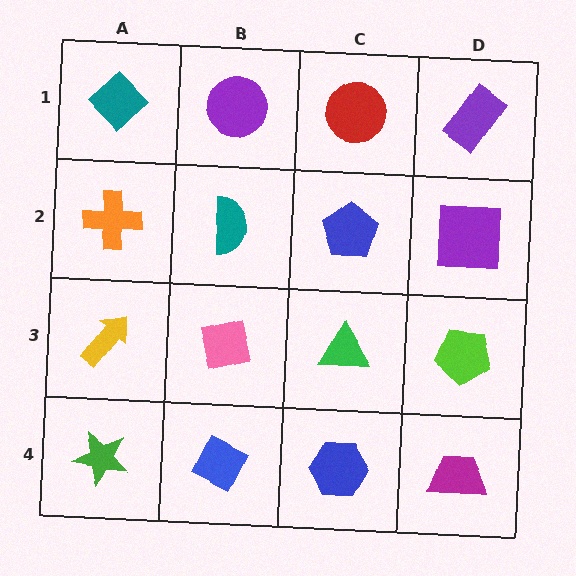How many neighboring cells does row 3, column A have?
3.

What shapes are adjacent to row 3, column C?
A blue pentagon (row 2, column C), a blue hexagon (row 4, column C), a pink square (row 3, column B), a lime pentagon (row 3, column D).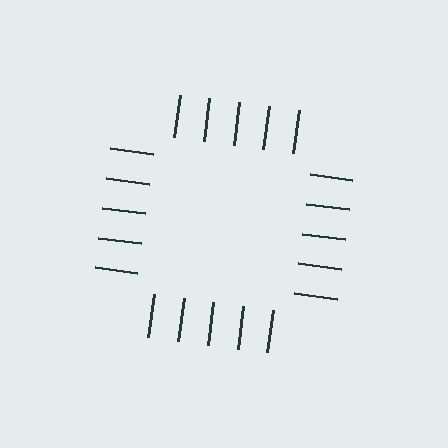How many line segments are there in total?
20 — 5 along each of the 4 edges.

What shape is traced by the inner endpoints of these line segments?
An illusory square — the line segments terminate on its edges but no continuous stroke is drawn.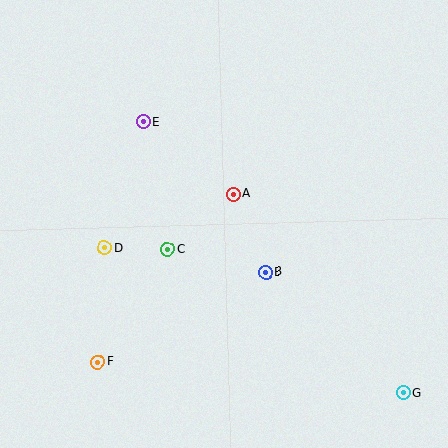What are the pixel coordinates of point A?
Point A is at (233, 194).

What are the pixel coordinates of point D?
Point D is at (104, 248).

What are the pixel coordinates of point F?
Point F is at (98, 362).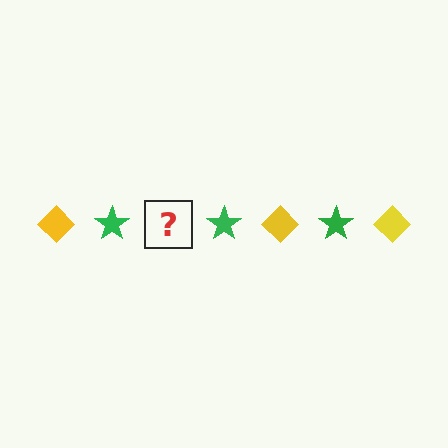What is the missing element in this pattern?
The missing element is a yellow diamond.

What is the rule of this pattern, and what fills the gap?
The rule is that the pattern alternates between yellow diamond and green star. The gap should be filled with a yellow diamond.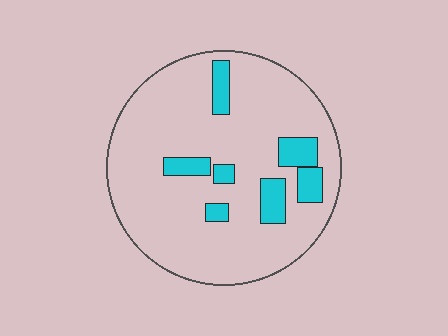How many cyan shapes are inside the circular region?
7.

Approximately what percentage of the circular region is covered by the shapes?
Approximately 15%.